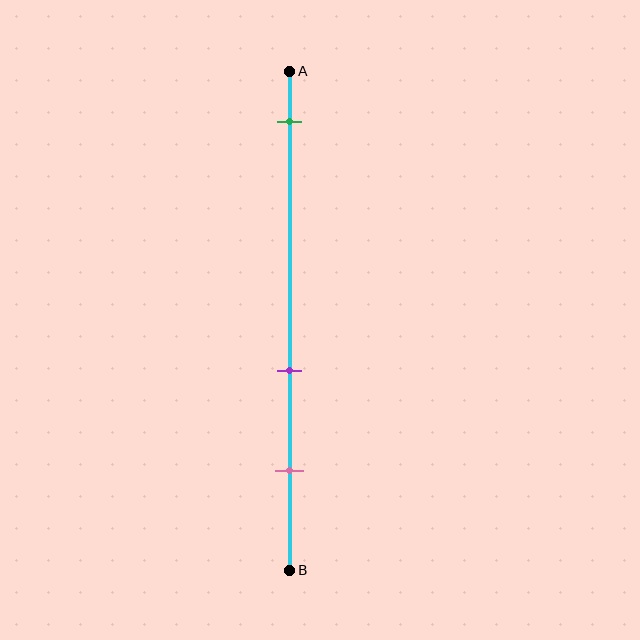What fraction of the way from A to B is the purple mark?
The purple mark is approximately 60% (0.6) of the way from A to B.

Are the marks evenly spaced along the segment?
No, the marks are not evenly spaced.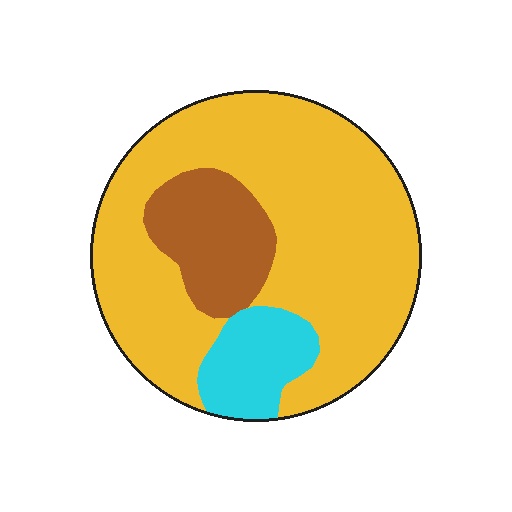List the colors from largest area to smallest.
From largest to smallest: yellow, brown, cyan.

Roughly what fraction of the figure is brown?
Brown takes up about one sixth (1/6) of the figure.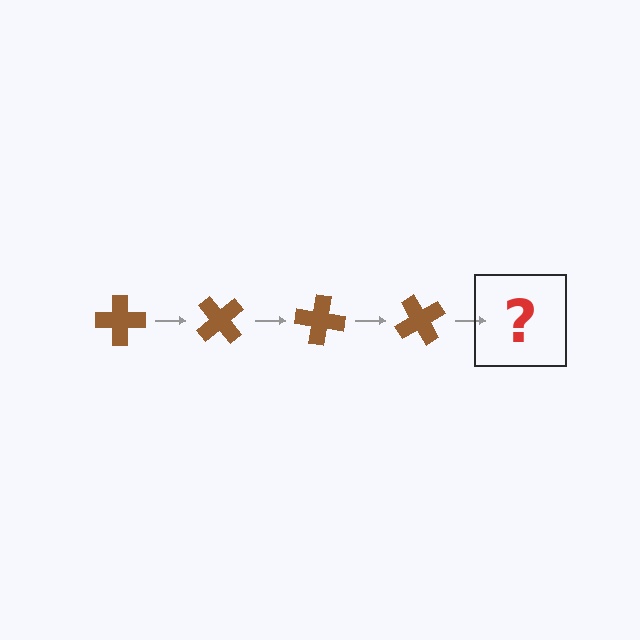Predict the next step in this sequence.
The next step is a brown cross rotated 200 degrees.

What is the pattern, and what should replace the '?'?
The pattern is that the cross rotates 50 degrees each step. The '?' should be a brown cross rotated 200 degrees.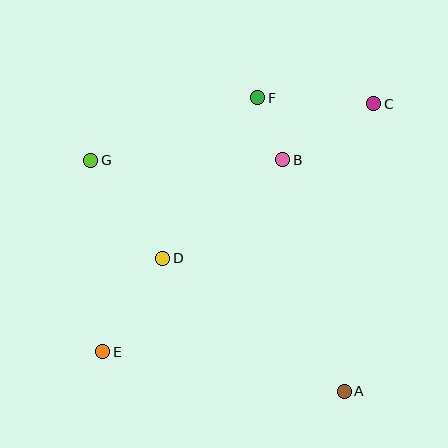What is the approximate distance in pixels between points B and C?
The distance between B and C is approximately 107 pixels.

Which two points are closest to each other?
Points B and F are closest to each other.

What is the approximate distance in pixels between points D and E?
The distance between D and E is approximately 111 pixels.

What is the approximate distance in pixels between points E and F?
The distance between E and F is approximately 297 pixels.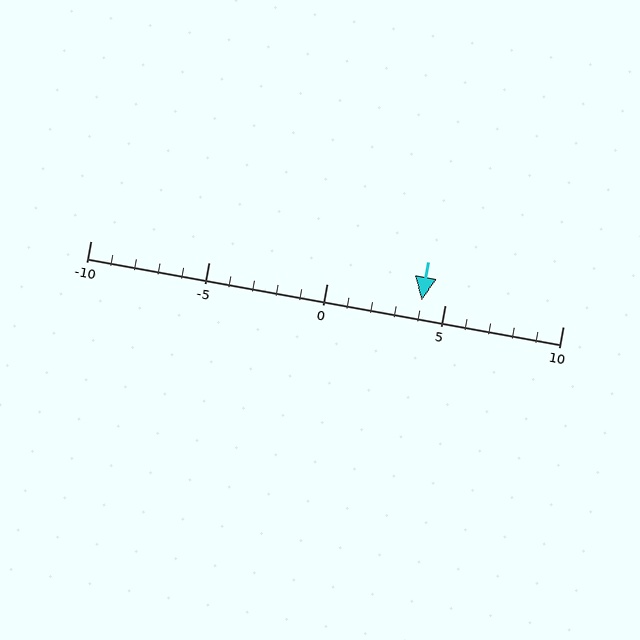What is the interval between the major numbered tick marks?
The major tick marks are spaced 5 units apart.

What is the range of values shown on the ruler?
The ruler shows values from -10 to 10.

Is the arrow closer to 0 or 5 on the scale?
The arrow is closer to 5.